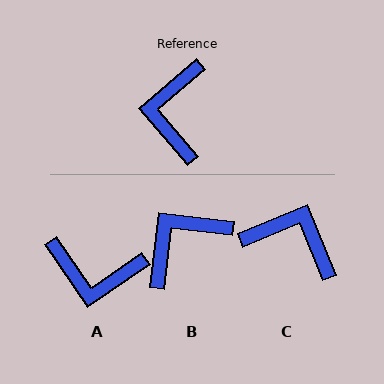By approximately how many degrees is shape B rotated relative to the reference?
Approximately 47 degrees clockwise.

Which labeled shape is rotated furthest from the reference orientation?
C, about 108 degrees away.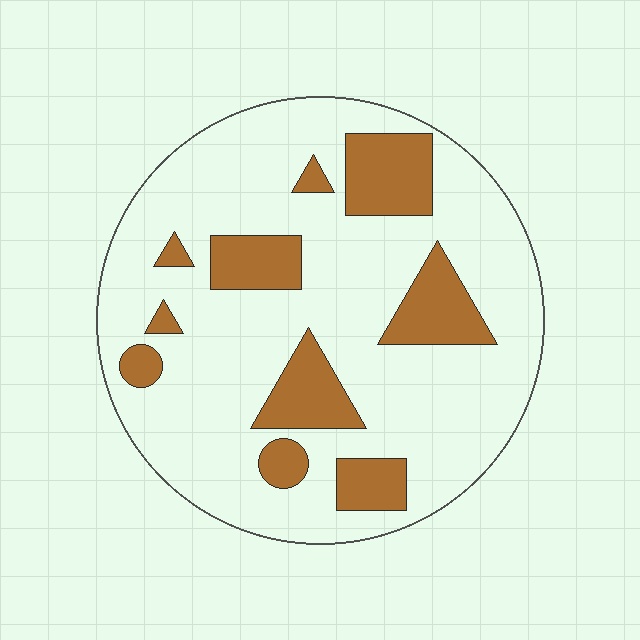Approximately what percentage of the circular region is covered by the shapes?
Approximately 20%.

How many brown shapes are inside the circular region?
10.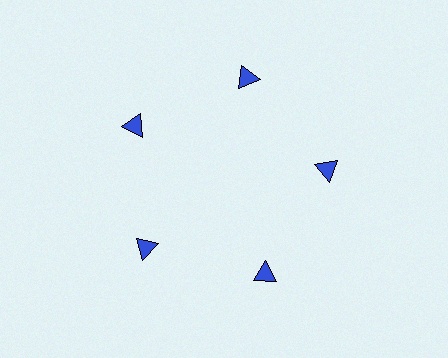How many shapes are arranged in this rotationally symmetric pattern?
There are 5 shapes, arranged in 5 groups of 1.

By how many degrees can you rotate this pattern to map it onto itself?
The pattern maps onto itself every 72 degrees of rotation.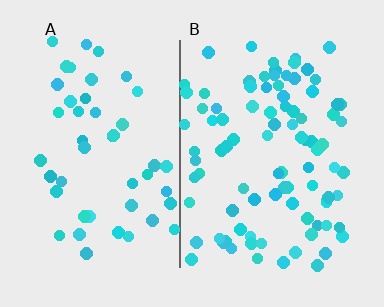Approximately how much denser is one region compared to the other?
Approximately 1.9× — region B over region A.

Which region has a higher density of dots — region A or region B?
B (the right).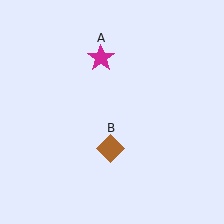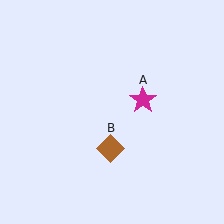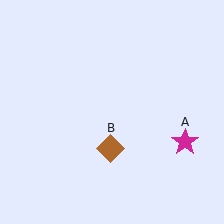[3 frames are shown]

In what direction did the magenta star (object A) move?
The magenta star (object A) moved down and to the right.